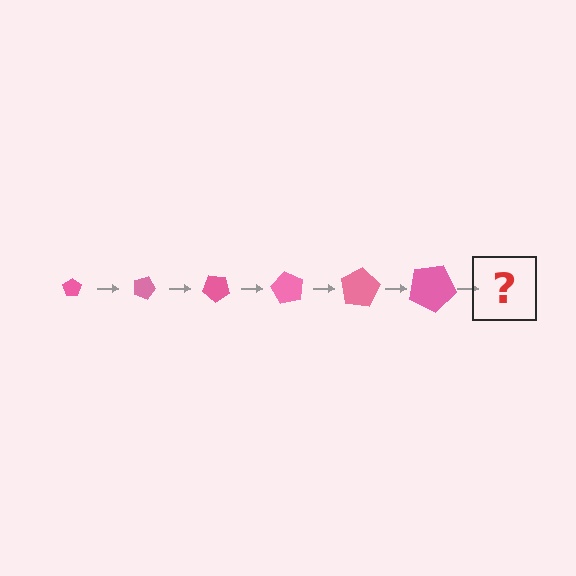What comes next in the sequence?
The next element should be a pentagon, larger than the previous one and rotated 120 degrees from the start.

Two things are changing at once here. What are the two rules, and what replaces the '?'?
The two rules are that the pentagon grows larger each step and it rotates 20 degrees each step. The '?' should be a pentagon, larger than the previous one and rotated 120 degrees from the start.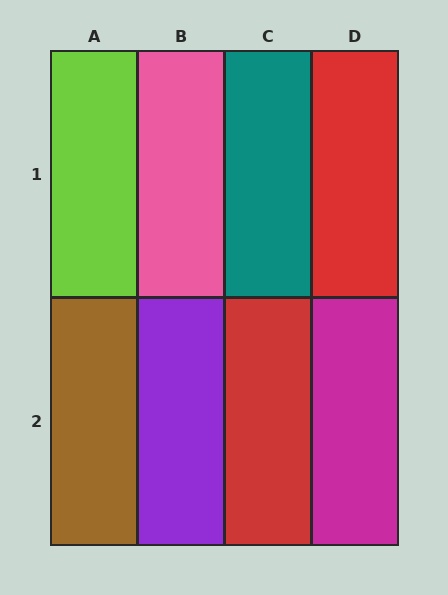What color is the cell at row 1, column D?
Red.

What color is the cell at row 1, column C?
Teal.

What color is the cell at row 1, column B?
Pink.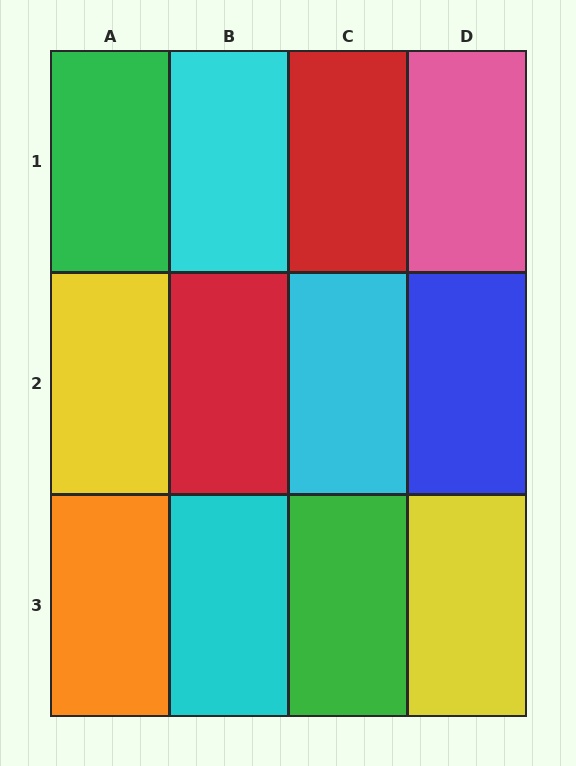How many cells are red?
2 cells are red.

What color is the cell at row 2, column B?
Red.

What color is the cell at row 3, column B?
Cyan.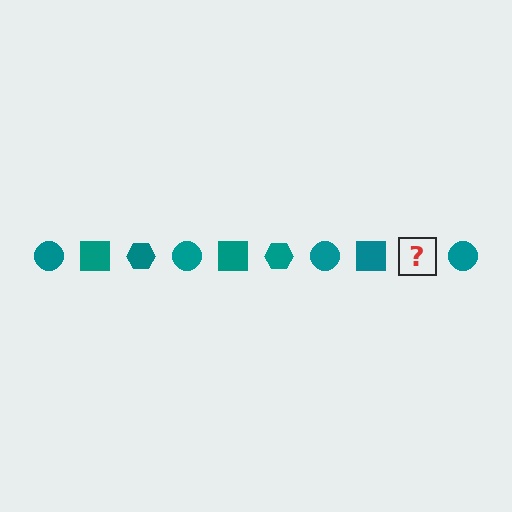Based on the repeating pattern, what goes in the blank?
The blank should be a teal hexagon.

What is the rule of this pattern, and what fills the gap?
The rule is that the pattern cycles through circle, square, hexagon shapes in teal. The gap should be filled with a teal hexagon.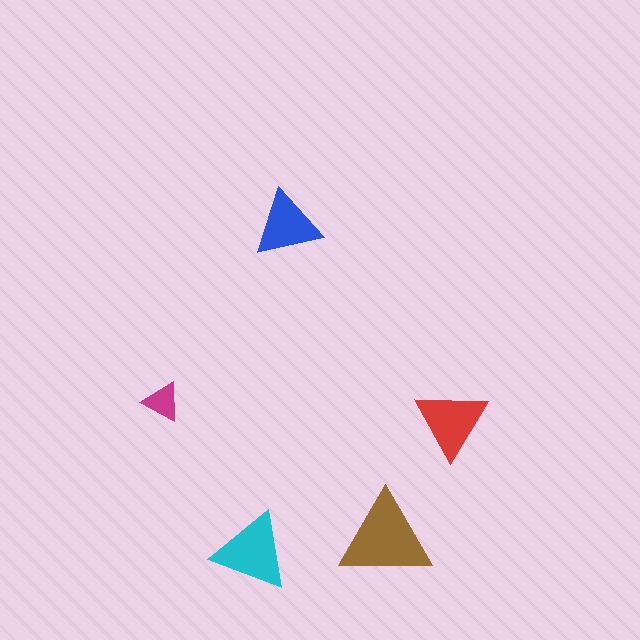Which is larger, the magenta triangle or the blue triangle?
The blue one.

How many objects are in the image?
There are 5 objects in the image.